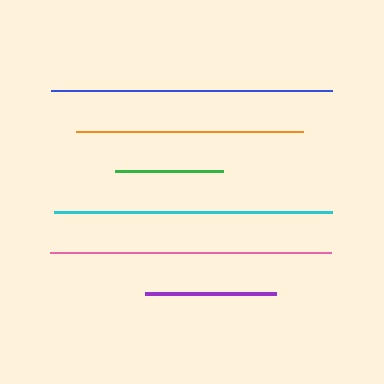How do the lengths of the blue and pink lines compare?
The blue and pink lines are approximately the same length.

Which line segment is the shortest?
The green line is the shortest at approximately 108 pixels.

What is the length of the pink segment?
The pink segment is approximately 280 pixels long.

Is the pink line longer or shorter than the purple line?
The pink line is longer than the purple line.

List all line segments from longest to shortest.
From longest to shortest: blue, pink, cyan, orange, purple, green.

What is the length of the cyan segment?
The cyan segment is approximately 277 pixels long.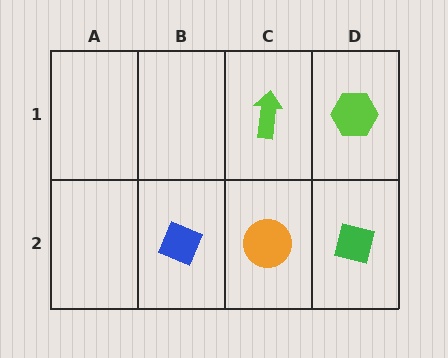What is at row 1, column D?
A lime hexagon.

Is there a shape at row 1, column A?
No, that cell is empty.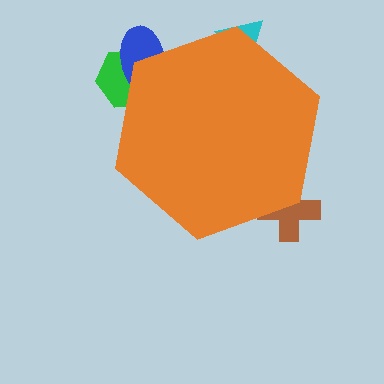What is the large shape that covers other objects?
An orange hexagon.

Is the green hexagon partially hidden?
Yes, the green hexagon is partially hidden behind the orange hexagon.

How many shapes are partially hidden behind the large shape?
4 shapes are partially hidden.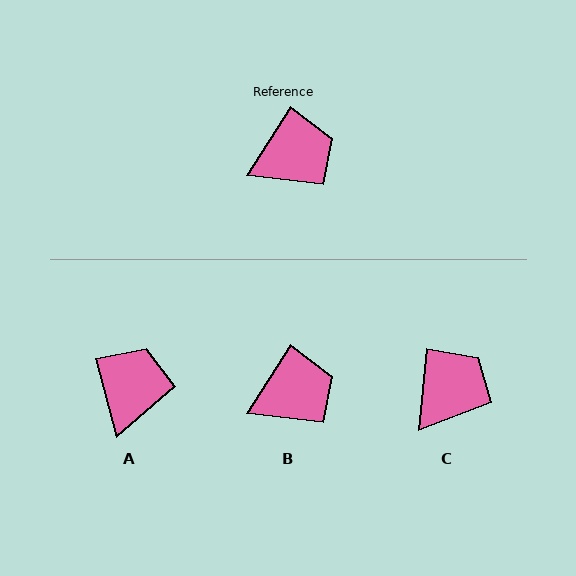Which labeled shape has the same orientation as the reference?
B.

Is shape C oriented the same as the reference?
No, it is off by about 27 degrees.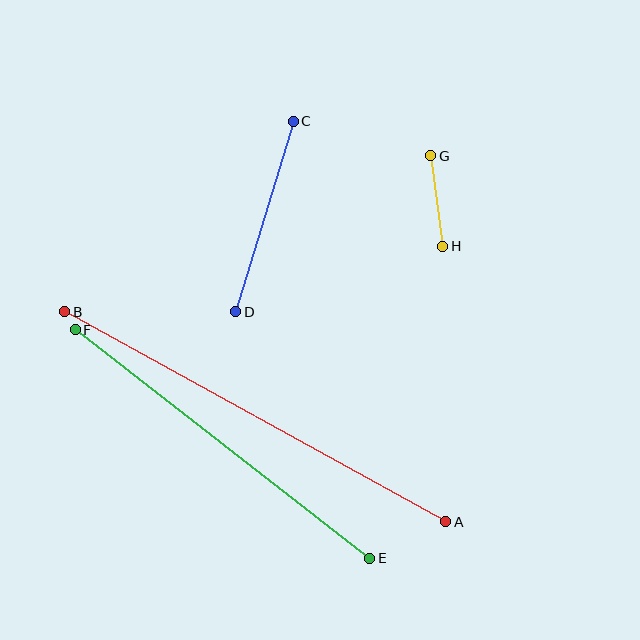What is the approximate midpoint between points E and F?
The midpoint is at approximately (223, 444) pixels.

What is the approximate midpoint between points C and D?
The midpoint is at approximately (265, 217) pixels.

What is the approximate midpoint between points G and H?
The midpoint is at approximately (437, 201) pixels.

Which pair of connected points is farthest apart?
Points A and B are farthest apart.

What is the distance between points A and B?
The distance is approximately 435 pixels.